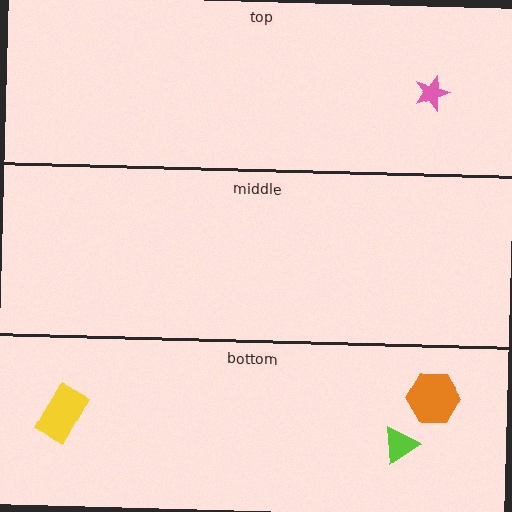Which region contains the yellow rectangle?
The bottom region.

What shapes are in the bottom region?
The lime triangle, the orange hexagon, the yellow rectangle.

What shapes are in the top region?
The pink star.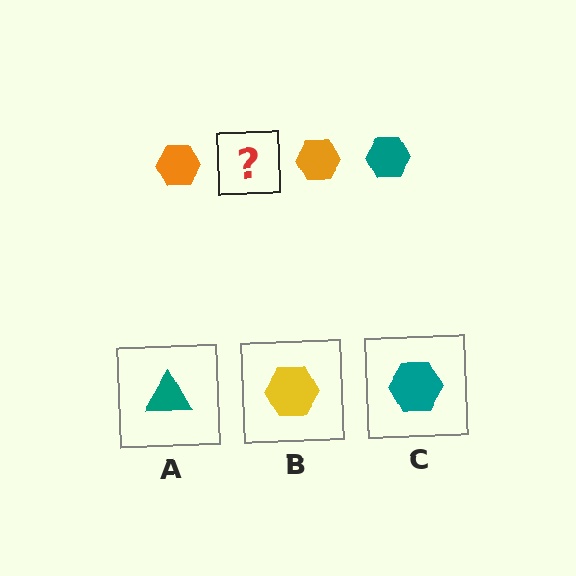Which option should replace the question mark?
Option C.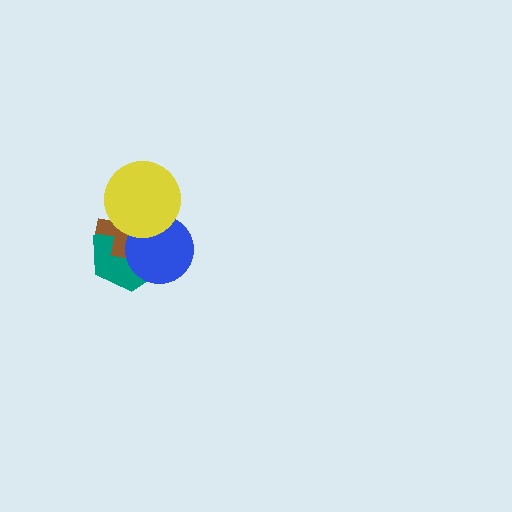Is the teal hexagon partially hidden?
Yes, it is partially covered by another shape.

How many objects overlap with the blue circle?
3 objects overlap with the blue circle.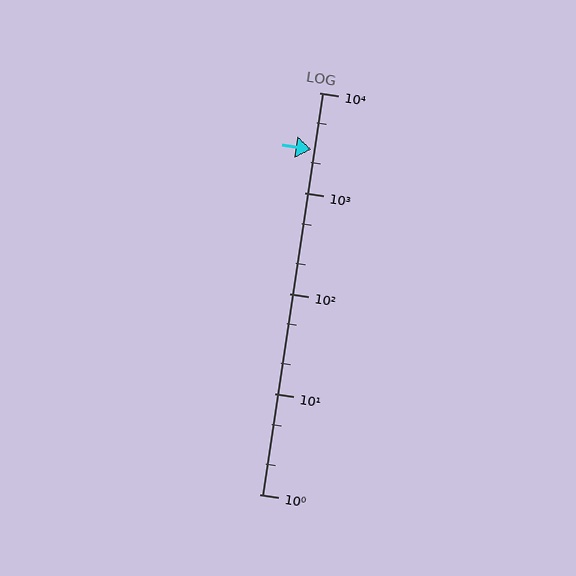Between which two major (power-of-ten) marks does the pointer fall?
The pointer is between 1000 and 10000.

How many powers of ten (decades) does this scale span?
The scale spans 4 decades, from 1 to 10000.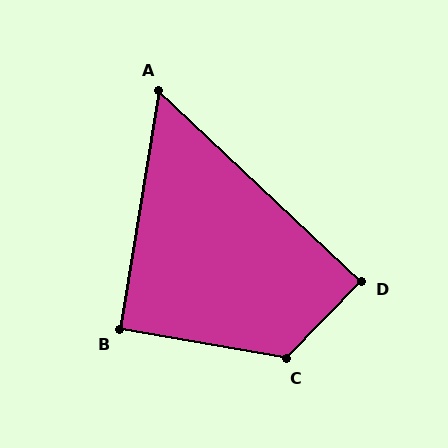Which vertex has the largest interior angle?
C, at approximately 124 degrees.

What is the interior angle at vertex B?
Approximately 91 degrees (approximately right).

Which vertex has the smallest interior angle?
A, at approximately 56 degrees.